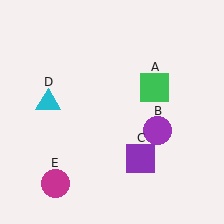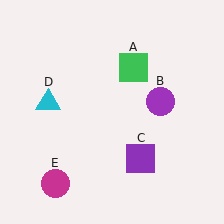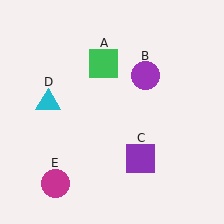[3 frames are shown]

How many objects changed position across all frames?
2 objects changed position: green square (object A), purple circle (object B).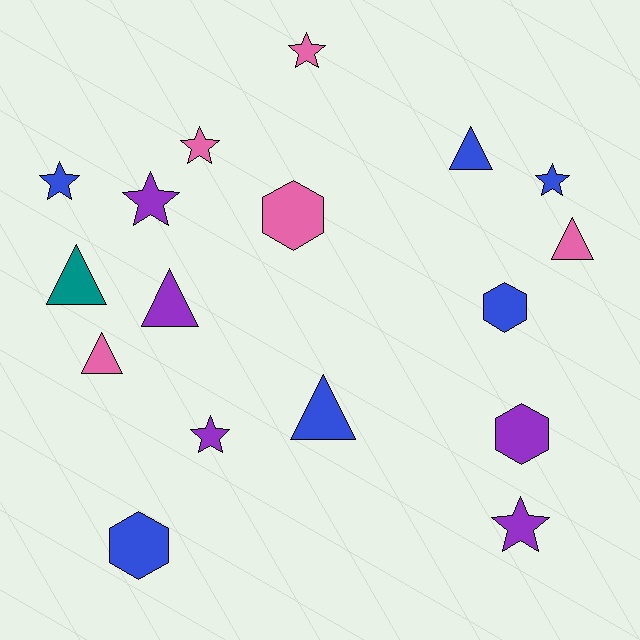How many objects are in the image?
There are 17 objects.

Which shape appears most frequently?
Star, with 7 objects.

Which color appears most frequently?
Blue, with 6 objects.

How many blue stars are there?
There are 2 blue stars.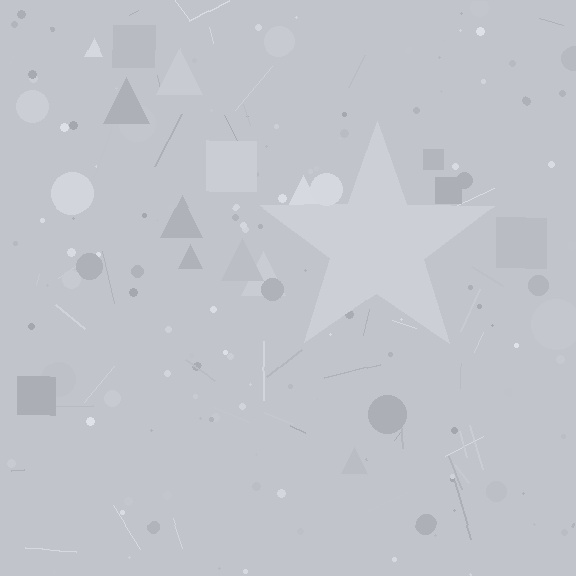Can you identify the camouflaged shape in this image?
The camouflaged shape is a star.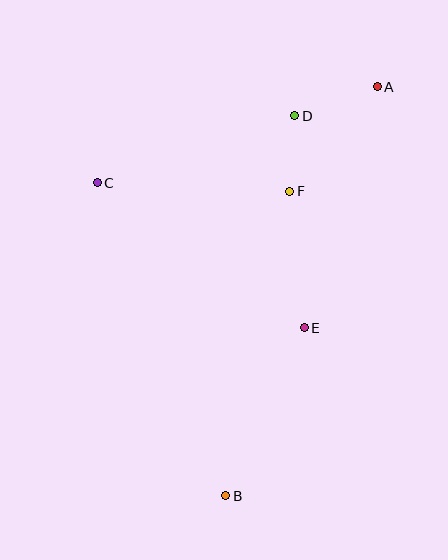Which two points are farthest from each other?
Points A and B are farthest from each other.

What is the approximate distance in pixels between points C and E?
The distance between C and E is approximately 253 pixels.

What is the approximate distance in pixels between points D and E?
The distance between D and E is approximately 212 pixels.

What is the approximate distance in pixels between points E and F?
The distance between E and F is approximately 137 pixels.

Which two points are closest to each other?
Points D and F are closest to each other.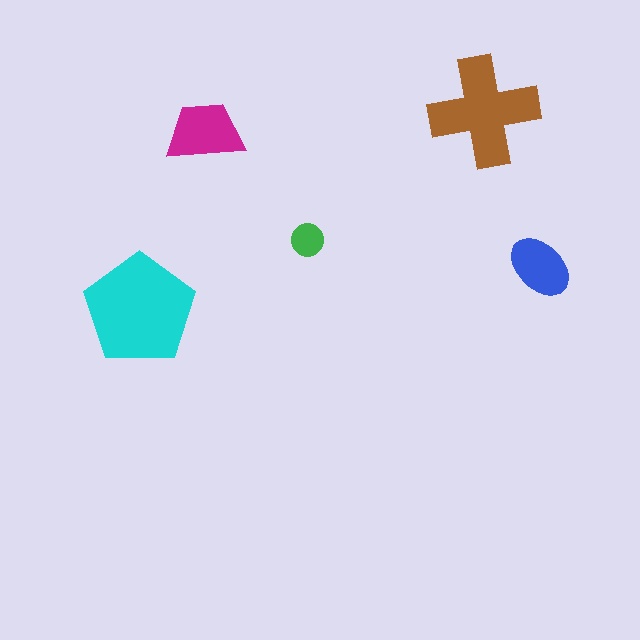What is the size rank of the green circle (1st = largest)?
5th.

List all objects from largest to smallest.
The cyan pentagon, the brown cross, the magenta trapezoid, the blue ellipse, the green circle.